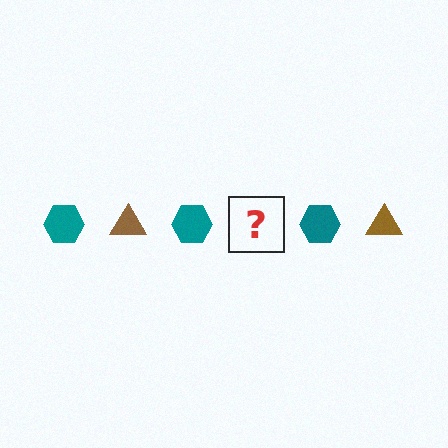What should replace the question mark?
The question mark should be replaced with a brown triangle.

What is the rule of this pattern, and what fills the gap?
The rule is that the pattern alternates between teal hexagon and brown triangle. The gap should be filled with a brown triangle.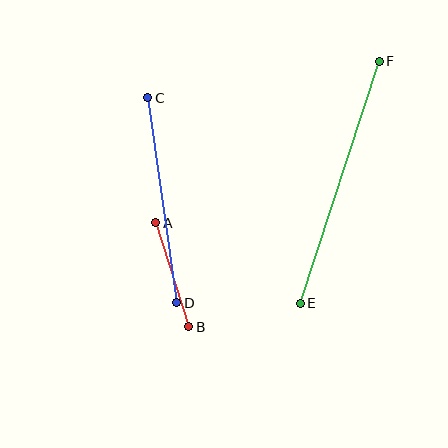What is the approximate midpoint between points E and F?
The midpoint is at approximately (340, 182) pixels.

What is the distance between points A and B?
The distance is approximately 109 pixels.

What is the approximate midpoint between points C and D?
The midpoint is at approximately (162, 200) pixels.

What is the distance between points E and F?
The distance is approximately 254 pixels.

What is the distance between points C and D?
The distance is approximately 207 pixels.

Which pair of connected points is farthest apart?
Points E and F are farthest apart.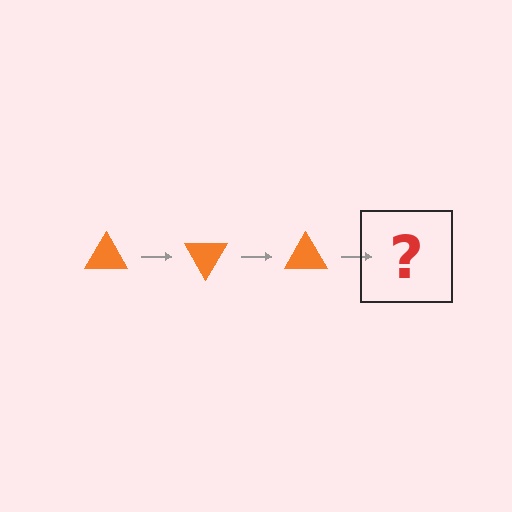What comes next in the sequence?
The next element should be an orange triangle rotated 180 degrees.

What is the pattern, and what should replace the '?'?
The pattern is that the triangle rotates 60 degrees each step. The '?' should be an orange triangle rotated 180 degrees.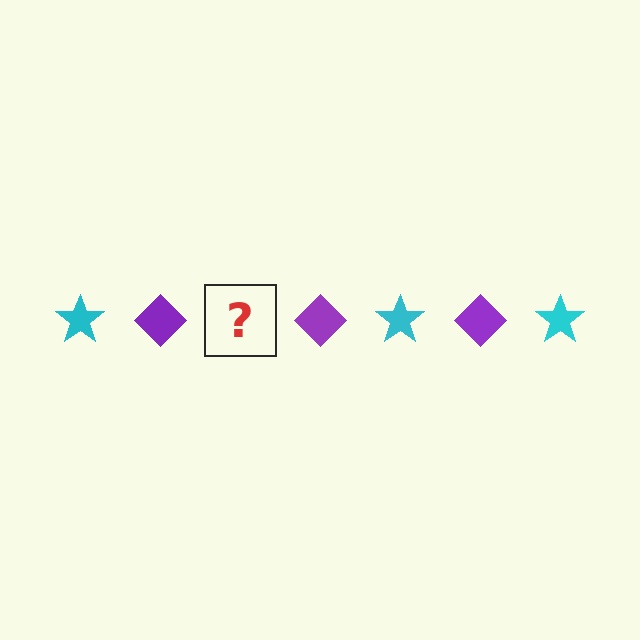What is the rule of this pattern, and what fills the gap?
The rule is that the pattern alternates between cyan star and purple diamond. The gap should be filled with a cyan star.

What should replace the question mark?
The question mark should be replaced with a cyan star.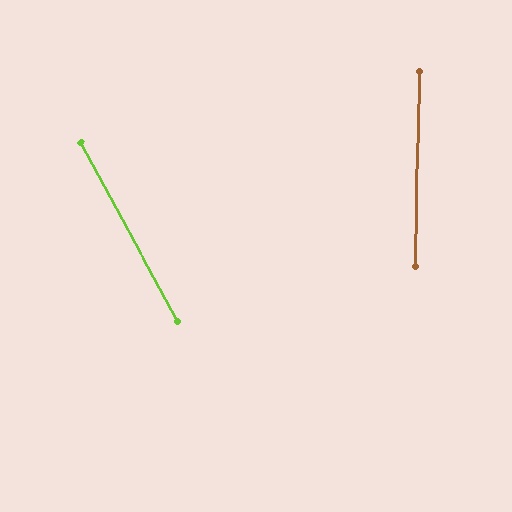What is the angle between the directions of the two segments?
Approximately 29 degrees.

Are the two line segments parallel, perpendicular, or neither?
Neither parallel nor perpendicular — they differ by about 29°.